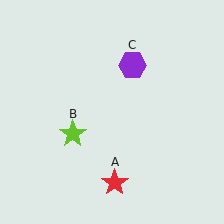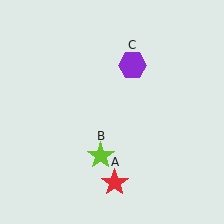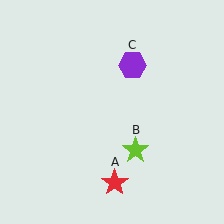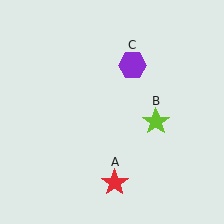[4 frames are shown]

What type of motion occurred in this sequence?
The lime star (object B) rotated counterclockwise around the center of the scene.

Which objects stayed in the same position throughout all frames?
Red star (object A) and purple hexagon (object C) remained stationary.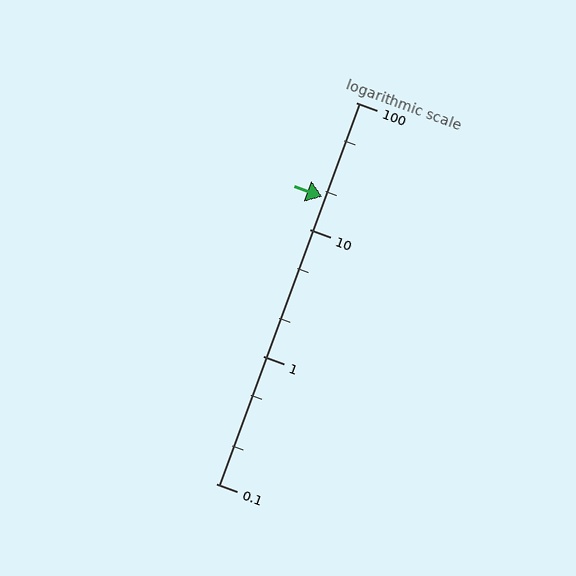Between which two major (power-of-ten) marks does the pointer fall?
The pointer is between 10 and 100.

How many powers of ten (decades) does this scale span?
The scale spans 3 decades, from 0.1 to 100.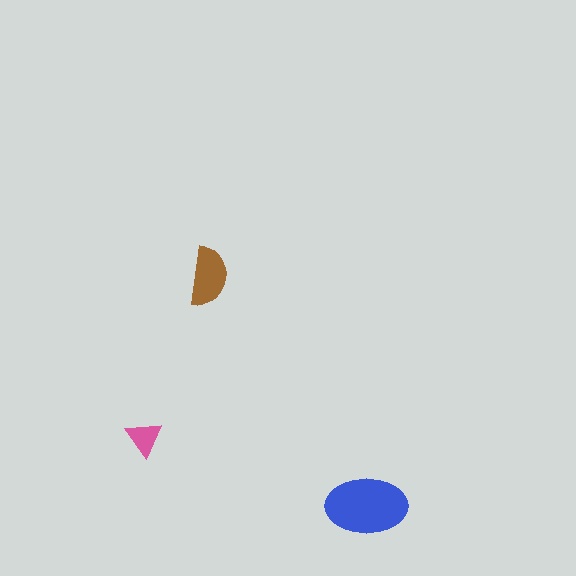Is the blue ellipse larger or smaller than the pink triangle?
Larger.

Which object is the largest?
The blue ellipse.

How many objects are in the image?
There are 3 objects in the image.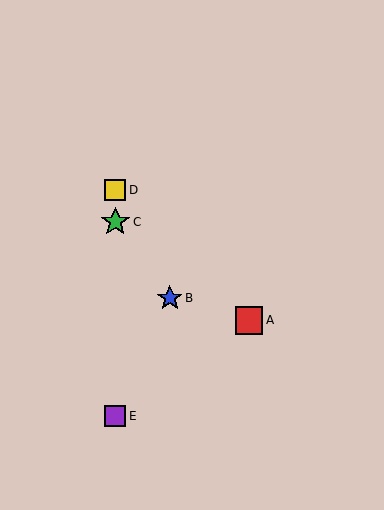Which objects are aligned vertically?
Objects C, D, E are aligned vertically.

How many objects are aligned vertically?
3 objects (C, D, E) are aligned vertically.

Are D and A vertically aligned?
No, D is at x≈115 and A is at x≈249.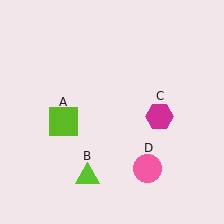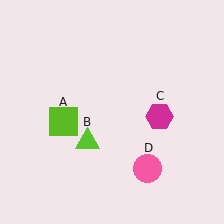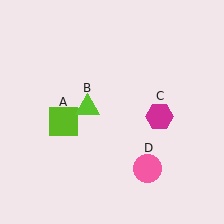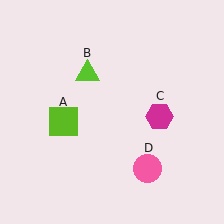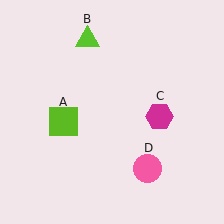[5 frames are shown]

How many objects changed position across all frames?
1 object changed position: lime triangle (object B).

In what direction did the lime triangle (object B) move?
The lime triangle (object B) moved up.